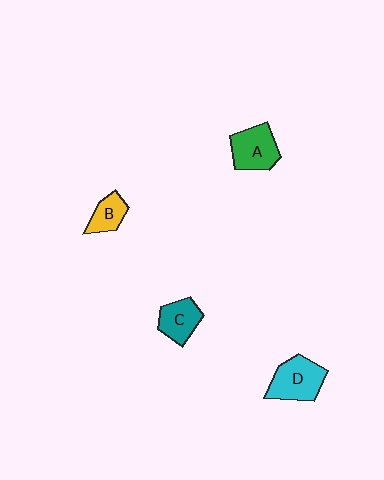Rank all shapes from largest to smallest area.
From largest to smallest: D (cyan), A (green), C (teal), B (yellow).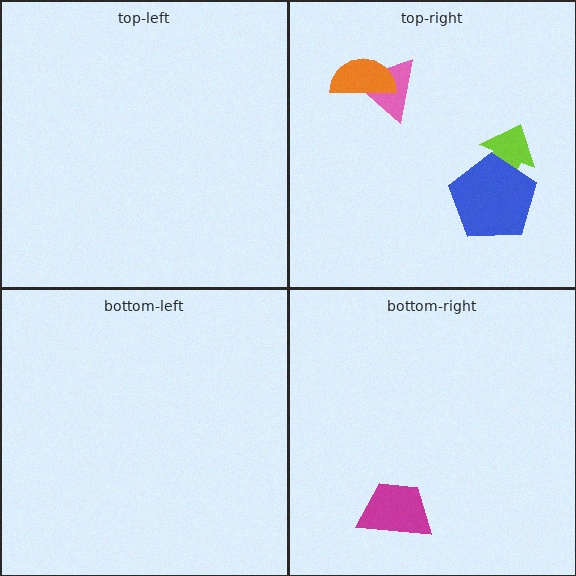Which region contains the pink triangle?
The top-right region.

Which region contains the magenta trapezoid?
The bottom-right region.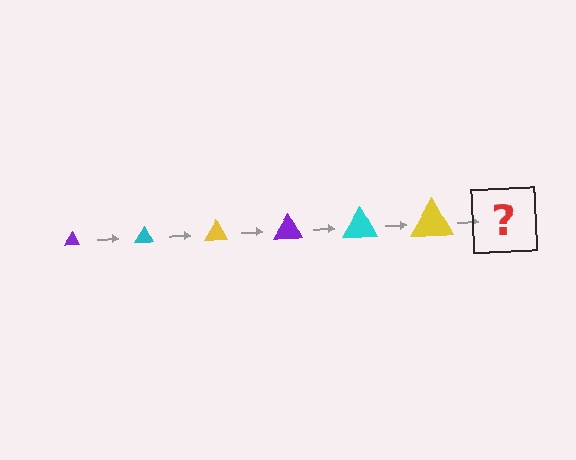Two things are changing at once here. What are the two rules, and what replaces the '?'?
The two rules are that the triangle grows larger each step and the color cycles through purple, cyan, and yellow. The '?' should be a purple triangle, larger than the previous one.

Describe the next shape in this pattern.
It should be a purple triangle, larger than the previous one.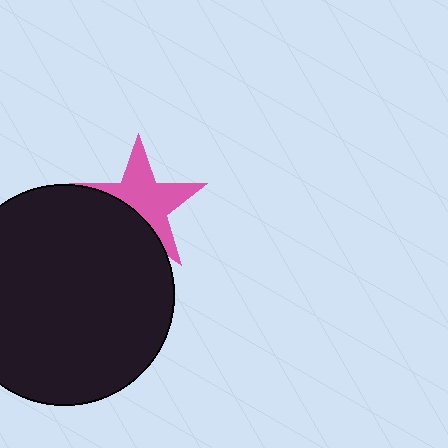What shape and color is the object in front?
The object in front is a black circle.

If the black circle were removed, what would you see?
You would see the complete pink star.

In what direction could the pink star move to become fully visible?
The pink star could move up. That would shift it out from behind the black circle entirely.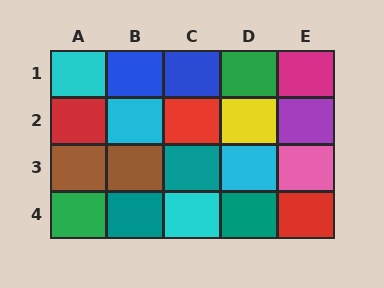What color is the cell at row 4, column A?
Green.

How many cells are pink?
1 cell is pink.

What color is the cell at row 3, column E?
Pink.